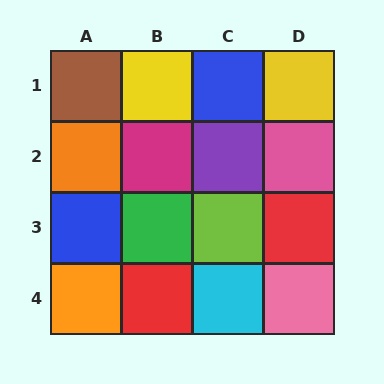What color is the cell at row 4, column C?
Cyan.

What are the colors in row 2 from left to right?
Orange, magenta, purple, pink.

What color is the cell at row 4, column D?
Pink.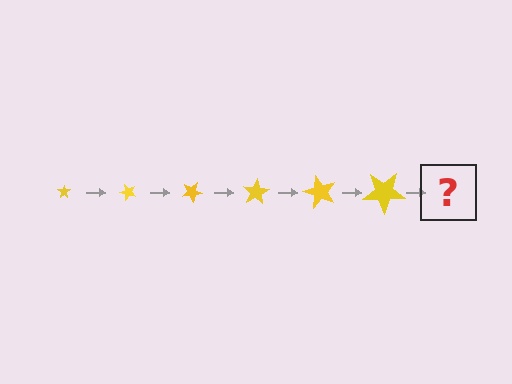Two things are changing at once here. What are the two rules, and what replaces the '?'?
The two rules are that the star grows larger each step and it rotates 50 degrees each step. The '?' should be a star, larger than the previous one and rotated 300 degrees from the start.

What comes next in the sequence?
The next element should be a star, larger than the previous one and rotated 300 degrees from the start.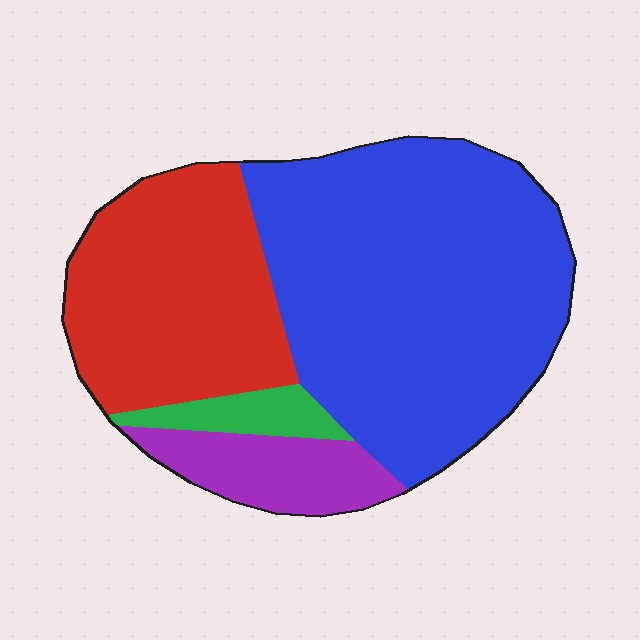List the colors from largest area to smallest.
From largest to smallest: blue, red, purple, green.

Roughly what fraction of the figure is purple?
Purple covers roughly 10% of the figure.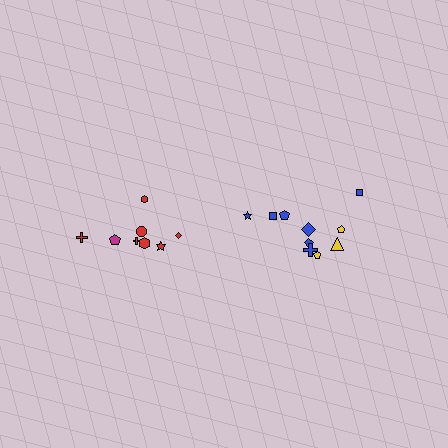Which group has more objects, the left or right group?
The right group.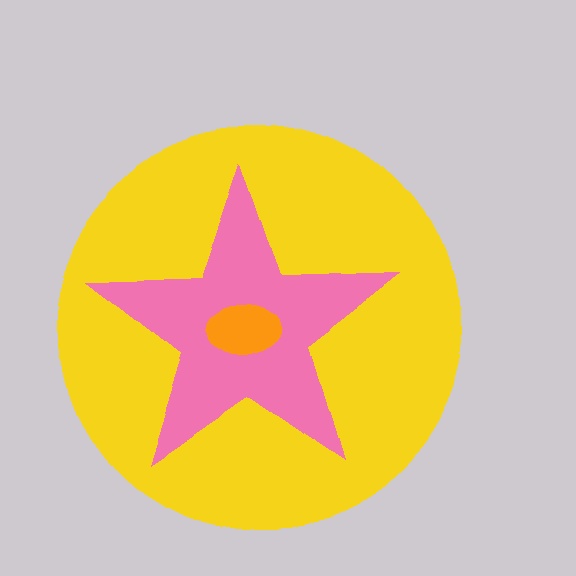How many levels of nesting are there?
3.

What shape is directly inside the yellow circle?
The pink star.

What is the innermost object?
The orange ellipse.